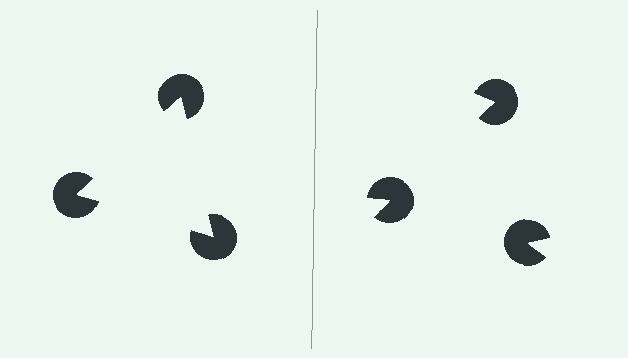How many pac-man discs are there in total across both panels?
6 — 3 on each side.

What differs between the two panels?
The pac-man discs are positioned identically on both sides; only the wedge orientations differ. On the left they align to a triangle; on the right they are misaligned.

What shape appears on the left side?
An illusory triangle.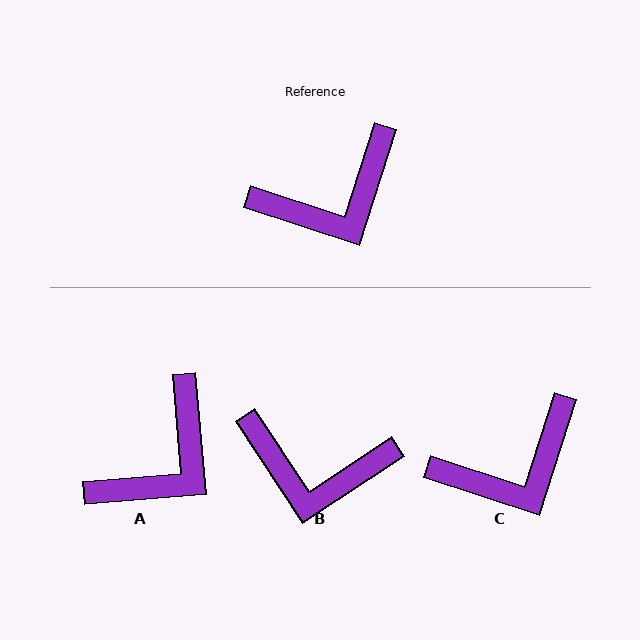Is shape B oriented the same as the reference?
No, it is off by about 39 degrees.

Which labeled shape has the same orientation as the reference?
C.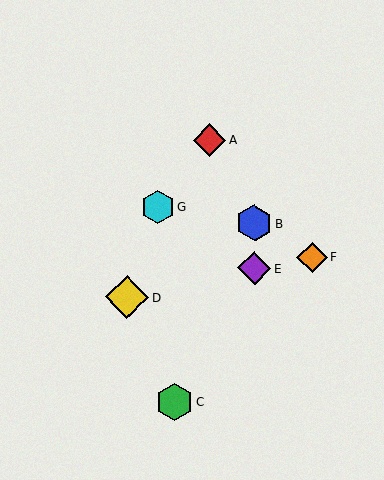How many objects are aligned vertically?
2 objects (B, E) are aligned vertically.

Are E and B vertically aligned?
Yes, both are at x≈254.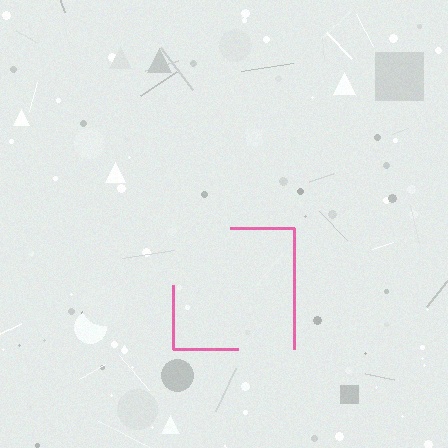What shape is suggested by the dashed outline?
The dashed outline suggests a square.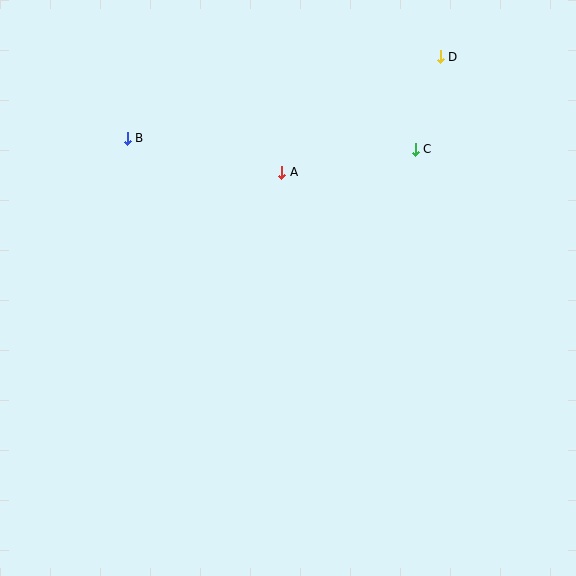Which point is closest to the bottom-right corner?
Point C is closest to the bottom-right corner.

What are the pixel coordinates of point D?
Point D is at (440, 57).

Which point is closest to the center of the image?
Point A at (282, 172) is closest to the center.